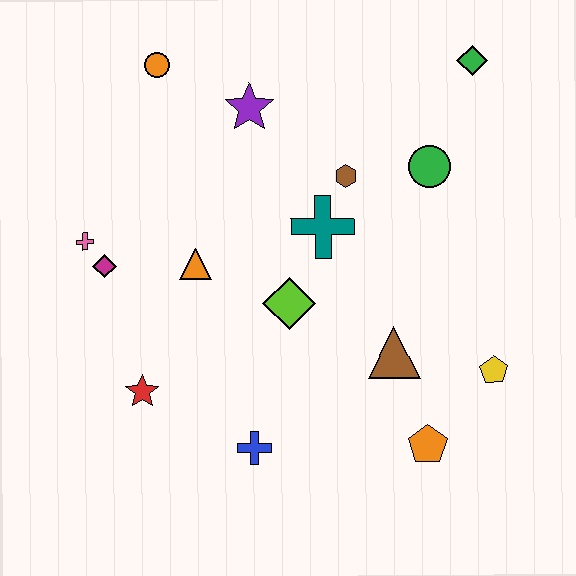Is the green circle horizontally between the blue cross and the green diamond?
Yes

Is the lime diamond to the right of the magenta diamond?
Yes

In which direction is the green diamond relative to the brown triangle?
The green diamond is above the brown triangle.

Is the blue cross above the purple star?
No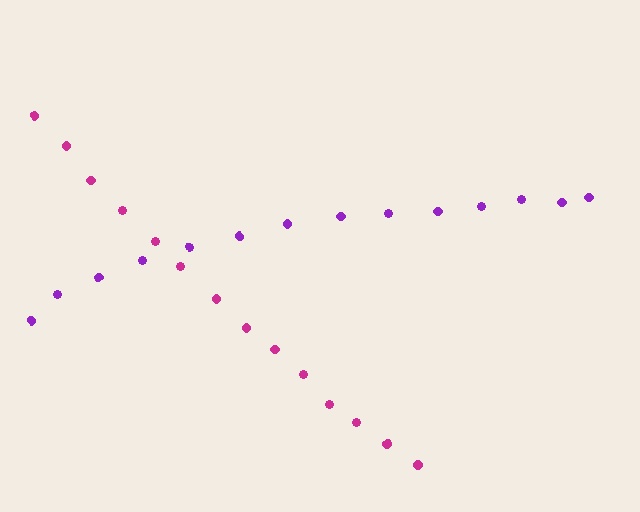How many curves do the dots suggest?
There are 2 distinct paths.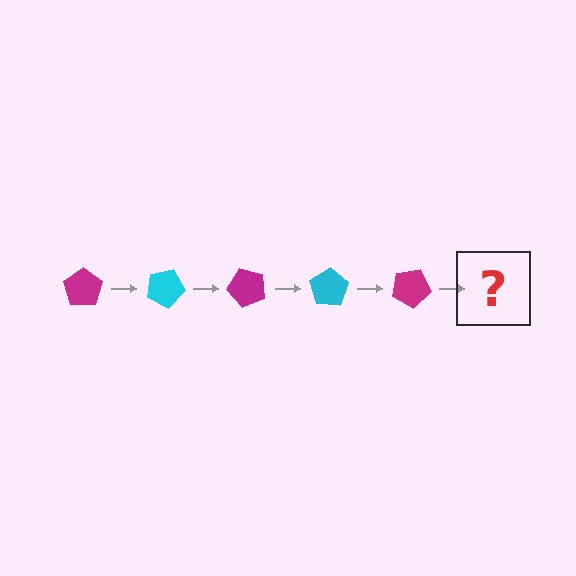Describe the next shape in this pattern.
It should be a cyan pentagon, rotated 125 degrees from the start.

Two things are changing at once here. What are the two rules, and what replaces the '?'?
The two rules are that it rotates 25 degrees each step and the color cycles through magenta and cyan. The '?' should be a cyan pentagon, rotated 125 degrees from the start.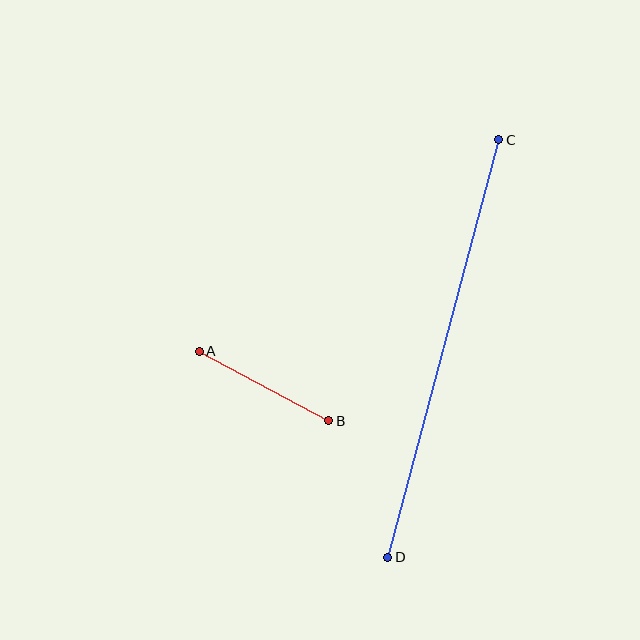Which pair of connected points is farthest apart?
Points C and D are farthest apart.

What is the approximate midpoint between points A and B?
The midpoint is at approximately (264, 386) pixels.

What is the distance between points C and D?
The distance is approximately 432 pixels.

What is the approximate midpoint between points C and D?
The midpoint is at approximately (443, 349) pixels.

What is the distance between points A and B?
The distance is approximately 147 pixels.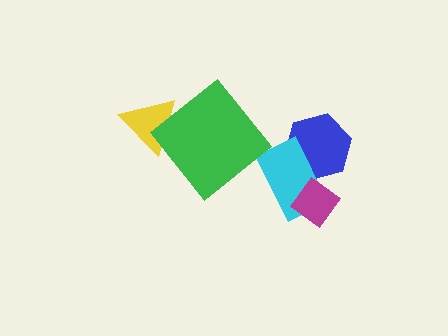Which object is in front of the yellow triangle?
The green diamond is in front of the yellow triangle.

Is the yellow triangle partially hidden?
Yes, it is partially covered by another shape.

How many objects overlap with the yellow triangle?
1 object overlaps with the yellow triangle.